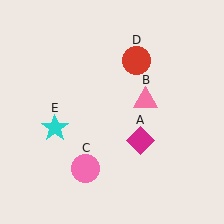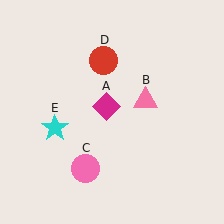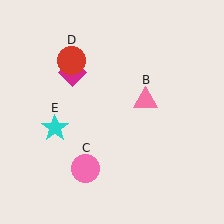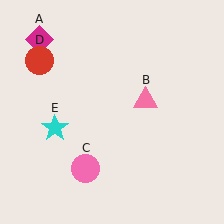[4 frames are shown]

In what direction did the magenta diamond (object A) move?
The magenta diamond (object A) moved up and to the left.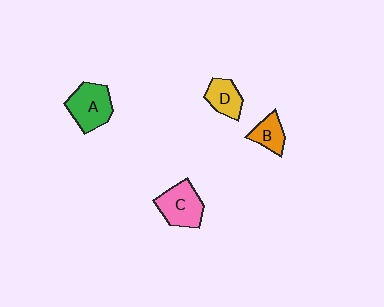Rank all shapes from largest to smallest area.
From largest to smallest: A (green), C (pink), D (yellow), B (orange).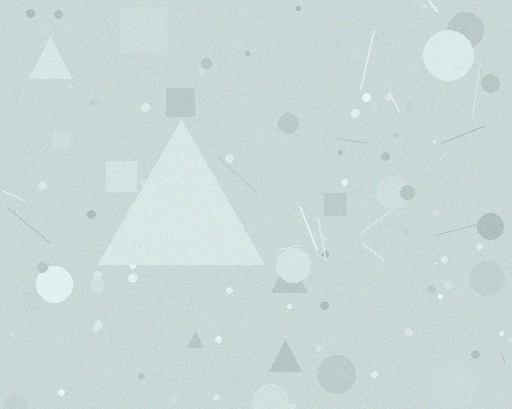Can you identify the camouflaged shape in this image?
The camouflaged shape is a triangle.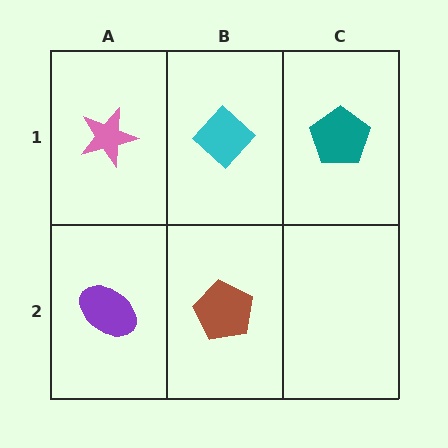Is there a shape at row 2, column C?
No, that cell is empty.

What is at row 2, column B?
A brown pentagon.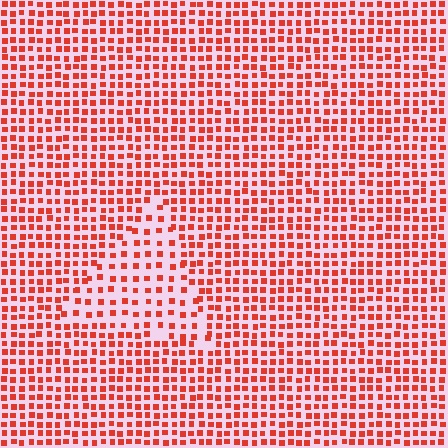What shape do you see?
I see a triangle.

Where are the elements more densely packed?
The elements are more densely packed outside the triangle boundary.